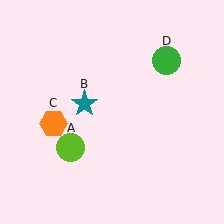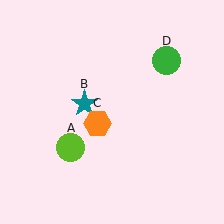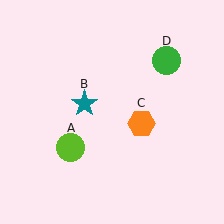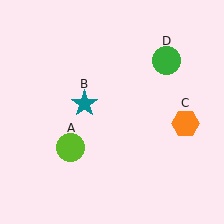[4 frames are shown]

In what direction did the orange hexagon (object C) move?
The orange hexagon (object C) moved right.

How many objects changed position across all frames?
1 object changed position: orange hexagon (object C).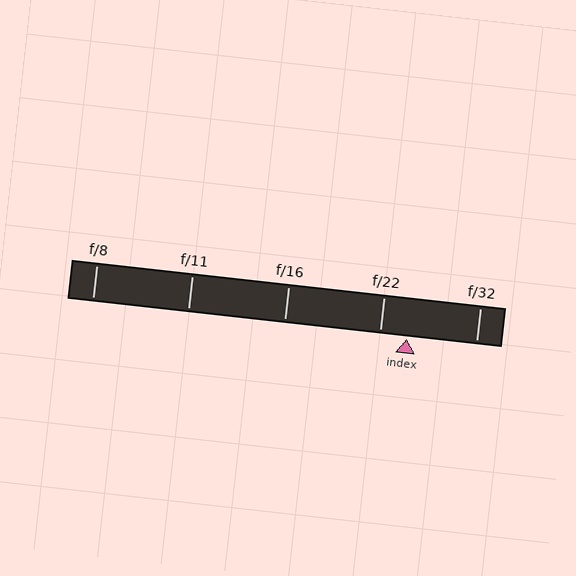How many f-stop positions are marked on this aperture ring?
There are 5 f-stop positions marked.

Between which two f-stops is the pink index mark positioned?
The index mark is between f/22 and f/32.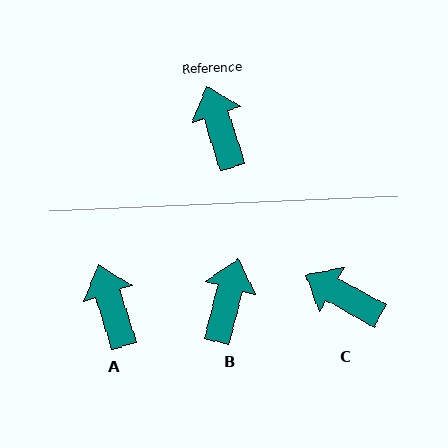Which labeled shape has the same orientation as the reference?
A.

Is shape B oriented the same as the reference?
No, it is off by about 32 degrees.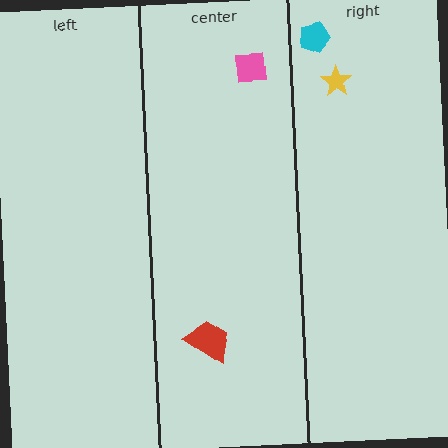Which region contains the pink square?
The center region.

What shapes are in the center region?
The pink square, the red trapezoid.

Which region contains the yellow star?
The right region.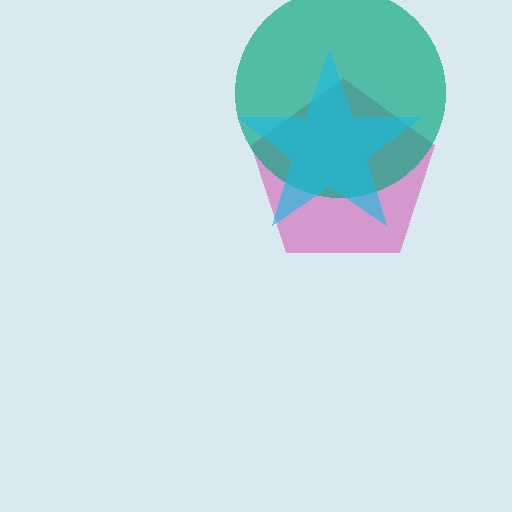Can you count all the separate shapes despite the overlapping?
Yes, there are 3 separate shapes.